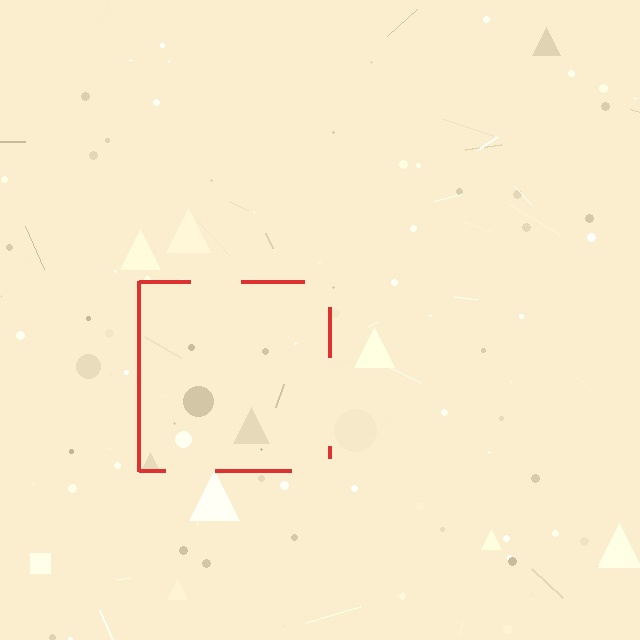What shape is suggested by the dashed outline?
The dashed outline suggests a square.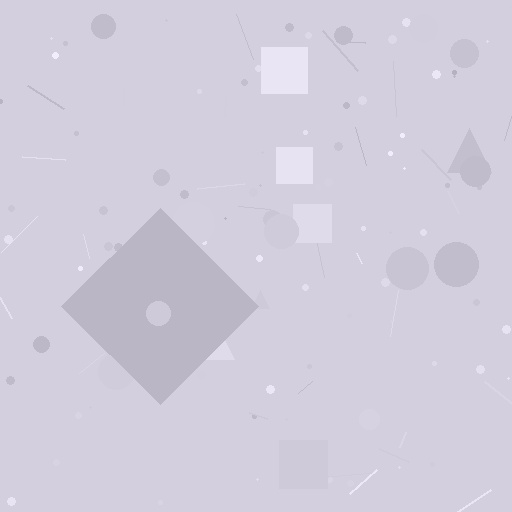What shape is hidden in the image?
A diamond is hidden in the image.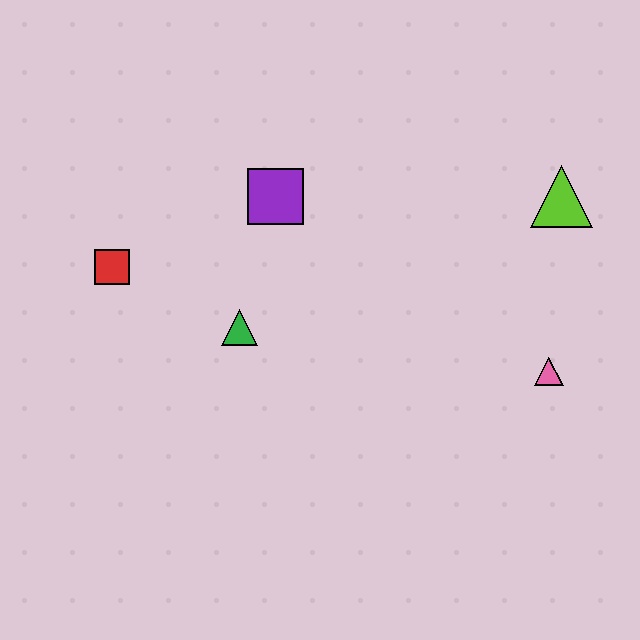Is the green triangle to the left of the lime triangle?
Yes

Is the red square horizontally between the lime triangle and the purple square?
No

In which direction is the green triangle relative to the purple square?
The green triangle is below the purple square.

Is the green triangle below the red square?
Yes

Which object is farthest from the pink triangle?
The red square is farthest from the pink triangle.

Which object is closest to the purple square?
The green triangle is closest to the purple square.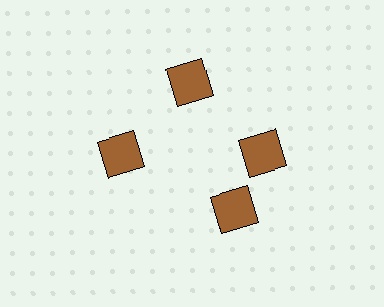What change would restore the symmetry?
The symmetry would be restored by rotating it back into even spacing with its neighbors so that all 4 squares sit at equal angles and equal distance from the center.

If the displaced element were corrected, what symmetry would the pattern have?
It would have 4-fold rotational symmetry — the pattern would map onto itself every 90 degrees.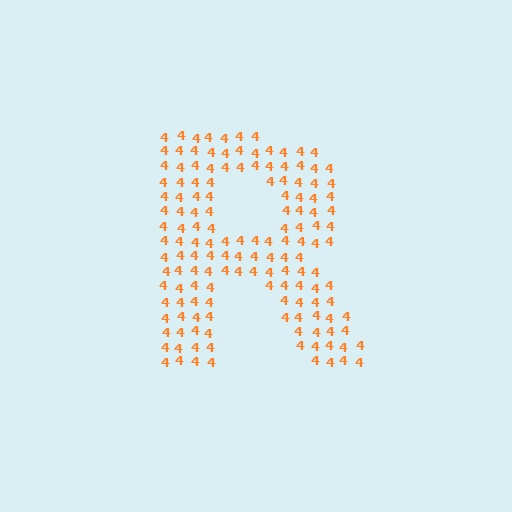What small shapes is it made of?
It is made of small digit 4's.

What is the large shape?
The large shape is the letter R.